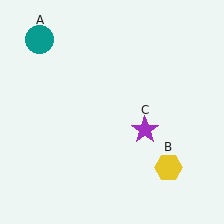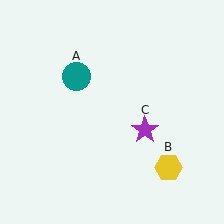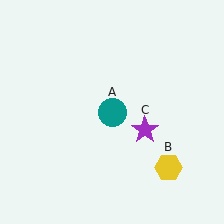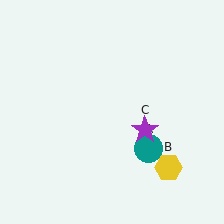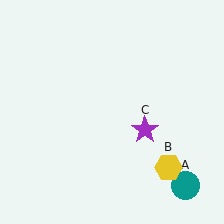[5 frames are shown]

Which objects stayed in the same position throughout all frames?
Yellow hexagon (object B) and purple star (object C) remained stationary.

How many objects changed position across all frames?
1 object changed position: teal circle (object A).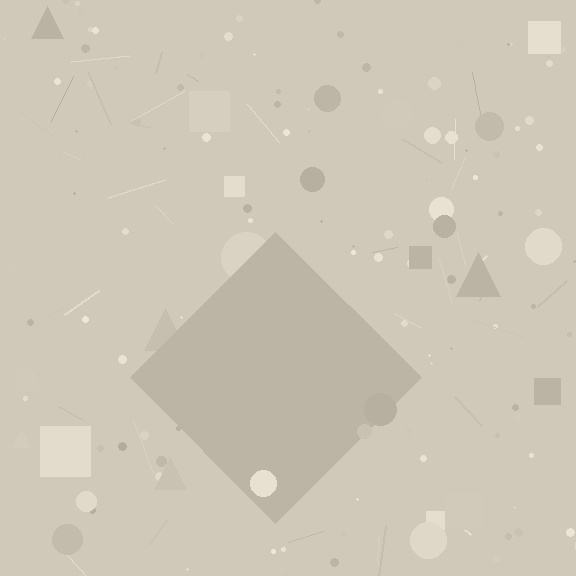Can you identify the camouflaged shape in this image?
The camouflaged shape is a diamond.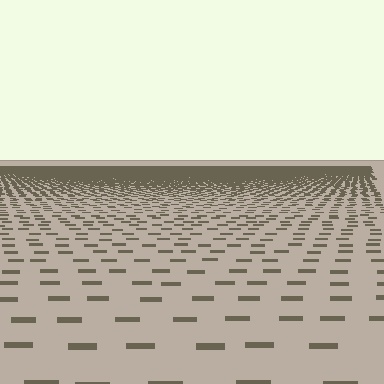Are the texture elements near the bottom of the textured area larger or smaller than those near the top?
Larger. Near the bottom, elements are closer to the viewer and appear at a bigger on-screen size.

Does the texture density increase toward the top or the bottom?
Density increases toward the top.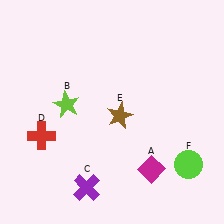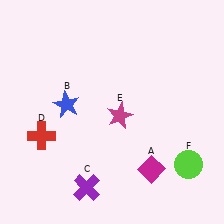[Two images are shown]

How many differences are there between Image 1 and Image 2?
There are 2 differences between the two images.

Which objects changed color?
B changed from lime to blue. E changed from brown to magenta.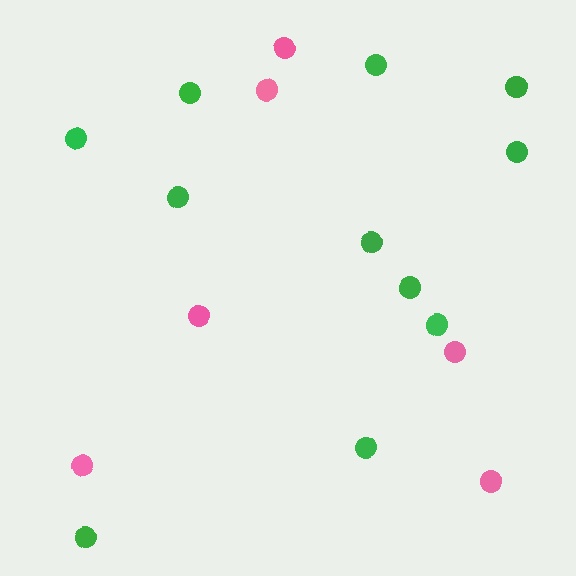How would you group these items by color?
There are 2 groups: one group of green circles (11) and one group of pink circles (6).